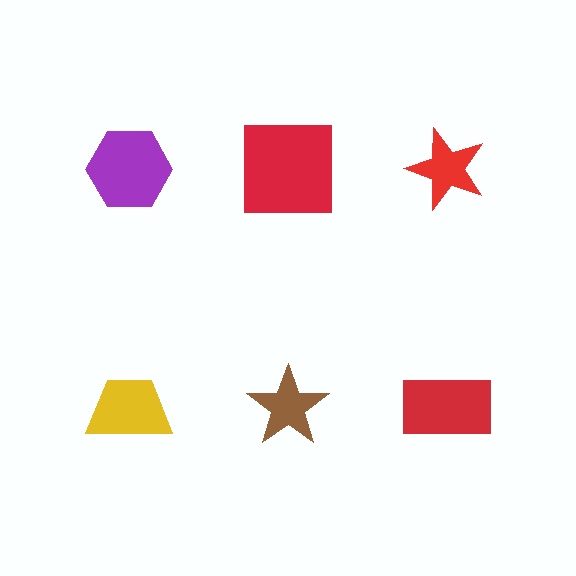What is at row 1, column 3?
A red star.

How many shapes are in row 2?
3 shapes.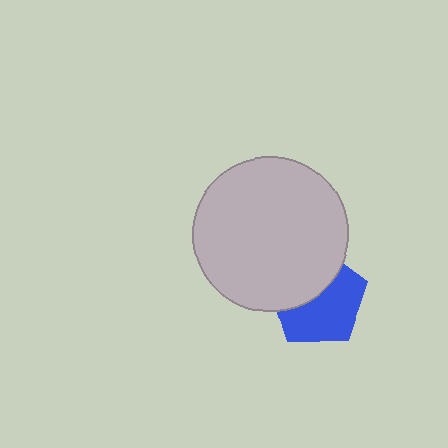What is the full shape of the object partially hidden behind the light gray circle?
The partially hidden object is a blue pentagon.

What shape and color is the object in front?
The object in front is a light gray circle.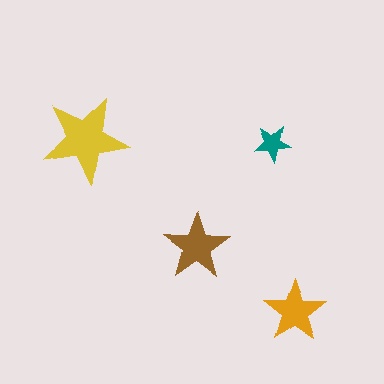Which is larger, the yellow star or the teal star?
The yellow one.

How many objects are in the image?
There are 4 objects in the image.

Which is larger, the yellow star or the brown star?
The yellow one.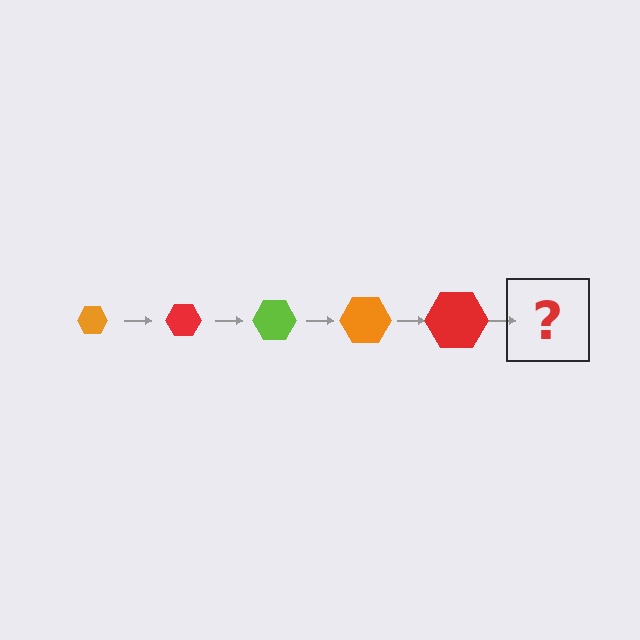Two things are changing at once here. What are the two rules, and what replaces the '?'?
The two rules are that the hexagon grows larger each step and the color cycles through orange, red, and lime. The '?' should be a lime hexagon, larger than the previous one.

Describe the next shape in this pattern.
It should be a lime hexagon, larger than the previous one.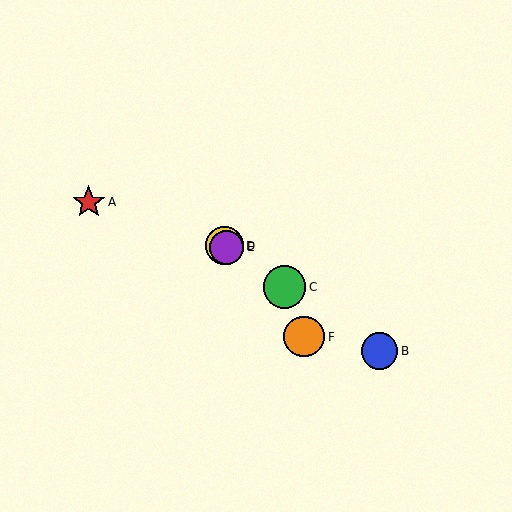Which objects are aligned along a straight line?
Objects B, C, D, E are aligned along a straight line.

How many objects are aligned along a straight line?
4 objects (B, C, D, E) are aligned along a straight line.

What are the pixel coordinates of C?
Object C is at (284, 287).